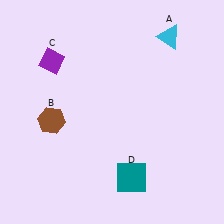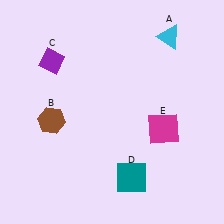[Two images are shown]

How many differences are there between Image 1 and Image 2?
There is 1 difference between the two images.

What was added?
A magenta square (E) was added in Image 2.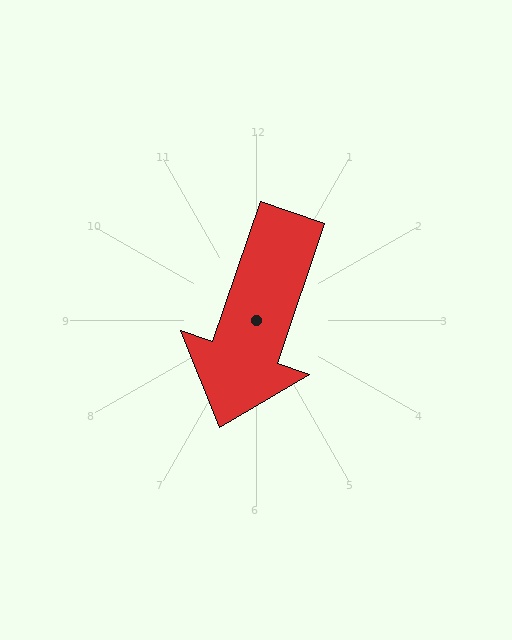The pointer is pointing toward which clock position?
Roughly 7 o'clock.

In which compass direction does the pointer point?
South.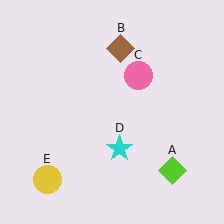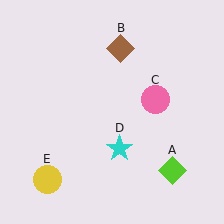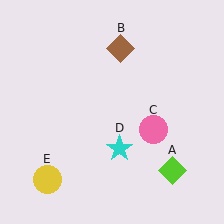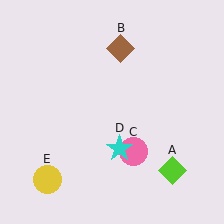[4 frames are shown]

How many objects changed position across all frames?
1 object changed position: pink circle (object C).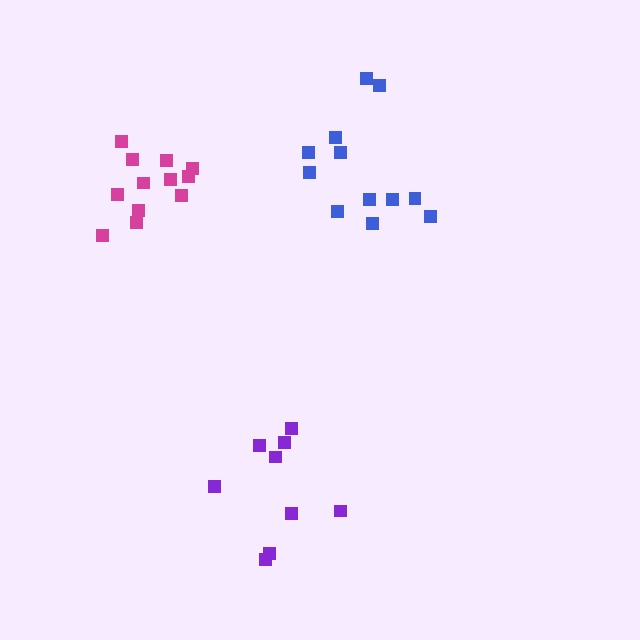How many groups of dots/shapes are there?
There are 3 groups.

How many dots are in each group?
Group 1: 9 dots, Group 2: 12 dots, Group 3: 12 dots (33 total).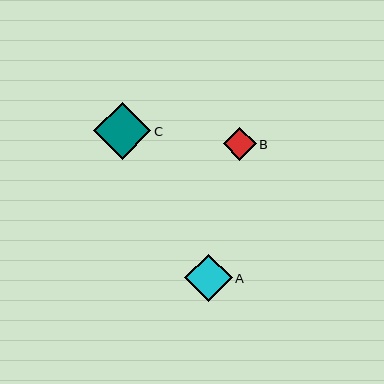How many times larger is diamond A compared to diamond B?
Diamond A is approximately 1.4 times the size of diamond B.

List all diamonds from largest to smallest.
From largest to smallest: C, A, B.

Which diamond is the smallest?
Diamond B is the smallest with a size of approximately 33 pixels.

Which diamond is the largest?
Diamond C is the largest with a size of approximately 57 pixels.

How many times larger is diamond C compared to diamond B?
Diamond C is approximately 1.7 times the size of diamond B.